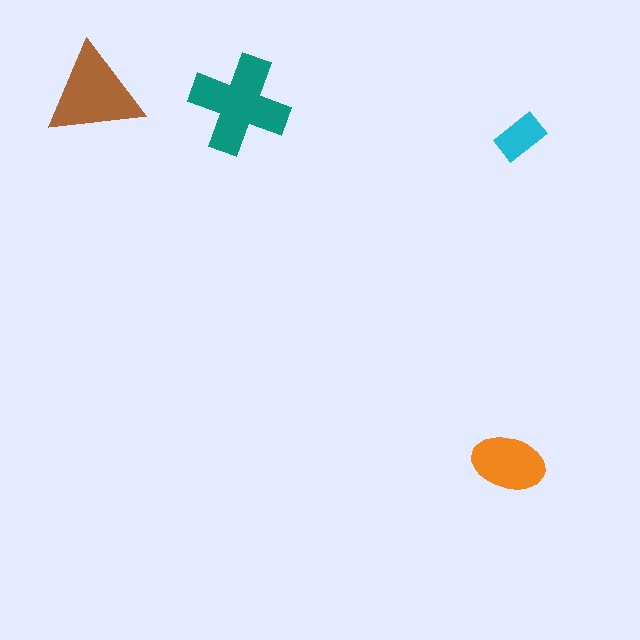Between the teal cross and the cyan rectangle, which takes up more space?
The teal cross.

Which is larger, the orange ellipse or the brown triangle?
The brown triangle.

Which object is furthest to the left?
The brown triangle is leftmost.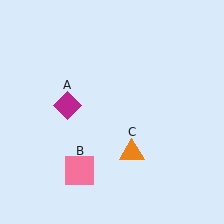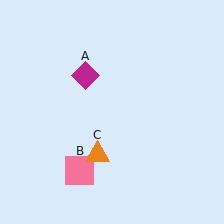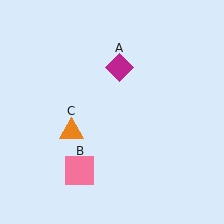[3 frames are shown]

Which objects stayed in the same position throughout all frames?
Pink square (object B) remained stationary.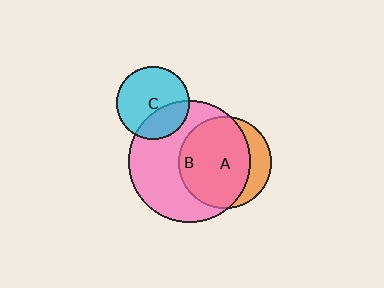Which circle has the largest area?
Circle B (pink).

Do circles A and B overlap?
Yes.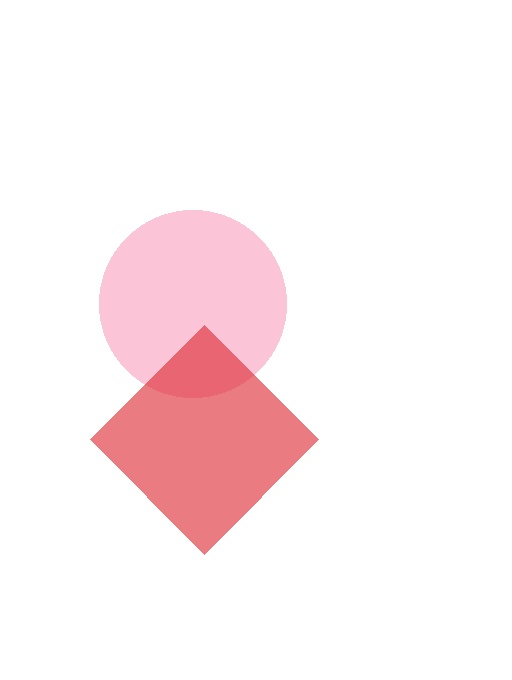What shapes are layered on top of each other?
The layered shapes are: a pink circle, a red diamond.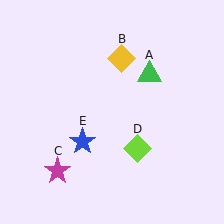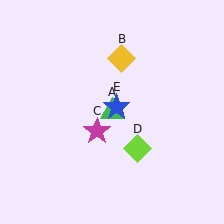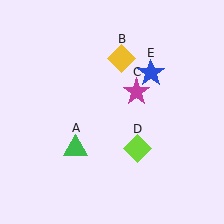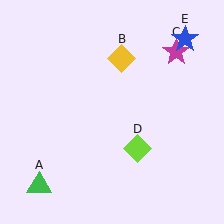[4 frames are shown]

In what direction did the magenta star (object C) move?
The magenta star (object C) moved up and to the right.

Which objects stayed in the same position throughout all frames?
Yellow diamond (object B) and lime diamond (object D) remained stationary.